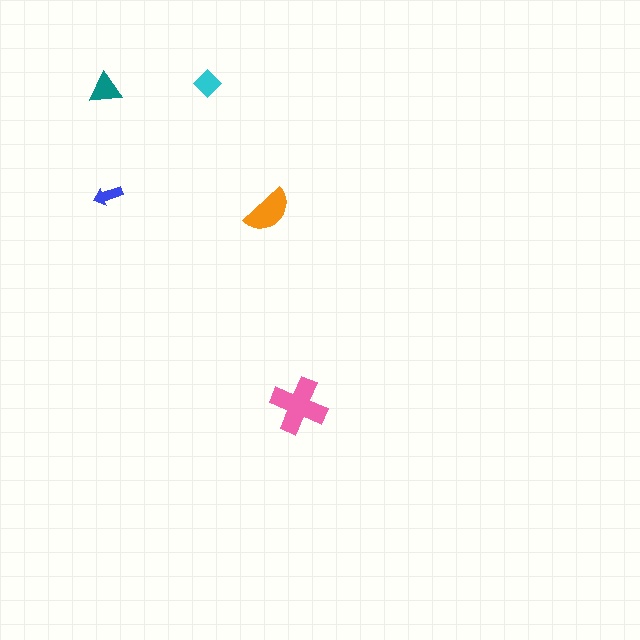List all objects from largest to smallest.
The pink cross, the orange semicircle, the teal triangle, the cyan diamond, the blue arrow.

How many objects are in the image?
There are 5 objects in the image.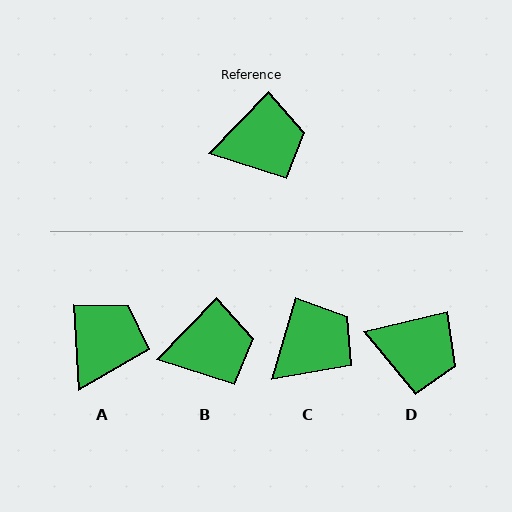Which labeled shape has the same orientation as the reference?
B.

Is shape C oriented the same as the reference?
No, it is off by about 28 degrees.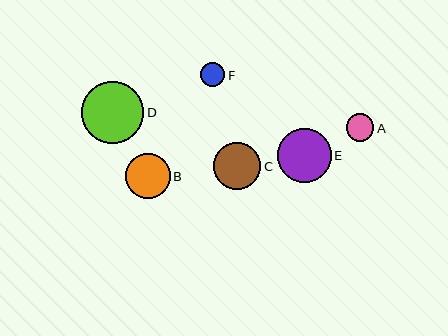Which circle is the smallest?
Circle F is the smallest with a size of approximately 24 pixels.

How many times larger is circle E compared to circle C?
Circle E is approximately 1.1 times the size of circle C.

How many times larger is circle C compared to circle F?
Circle C is approximately 2.0 times the size of circle F.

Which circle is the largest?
Circle D is the largest with a size of approximately 62 pixels.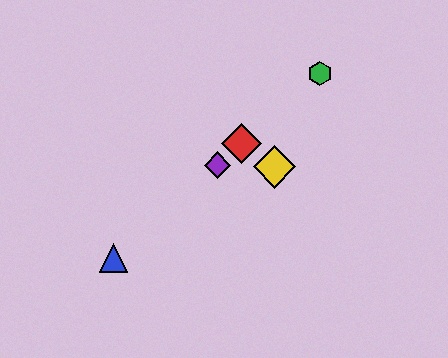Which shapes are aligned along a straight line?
The red diamond, the blue triangle, the green hexagon, the purple diamond are aligned along a straight line.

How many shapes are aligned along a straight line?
4 shapes (the red diamond, the blue triangle, the green hexagon, the purple diamond) are aligned along a straight line.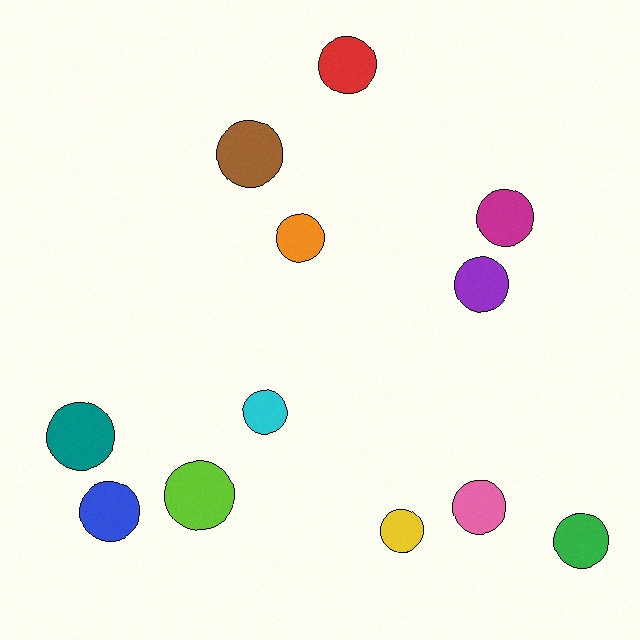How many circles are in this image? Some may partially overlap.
There are 12 circles.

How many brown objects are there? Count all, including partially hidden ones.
There is 1 brown object.